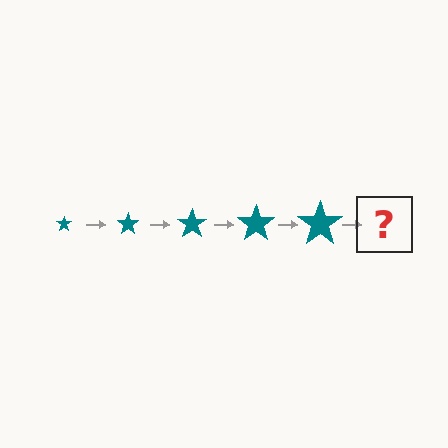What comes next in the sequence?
The next element should be a teal star, larger than the previous one.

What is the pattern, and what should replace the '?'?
The pattern is that the star gets progressively larger each step. The '?' should be a teal star, larger than the previous one.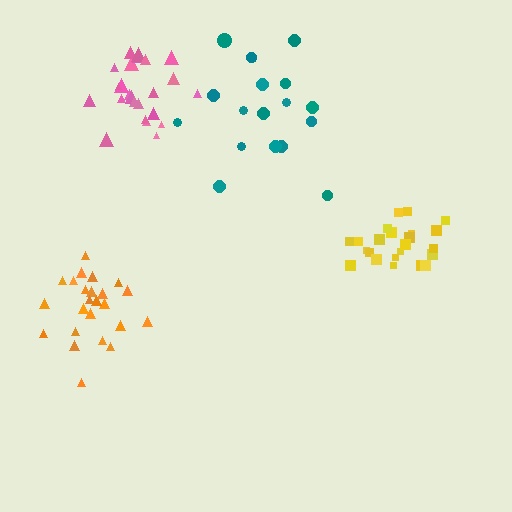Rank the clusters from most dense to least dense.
pink, yellow, orange, teal.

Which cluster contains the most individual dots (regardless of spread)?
Pink (25).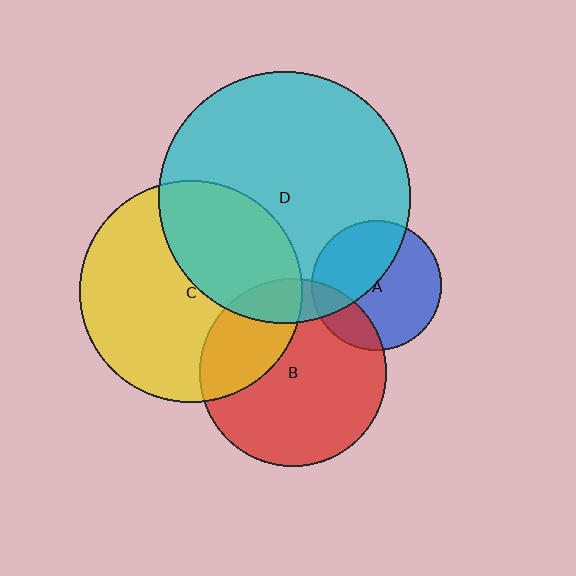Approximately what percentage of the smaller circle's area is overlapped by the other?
Approximately 15%.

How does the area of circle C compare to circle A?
Approximately 2.9 times.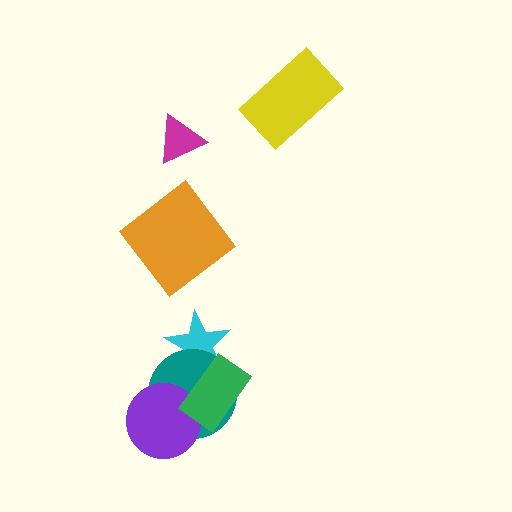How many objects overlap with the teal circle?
3 objects overlap with the teal circle.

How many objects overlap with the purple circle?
2 objects overlap with the purple circle.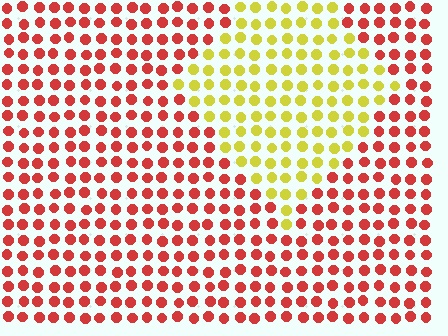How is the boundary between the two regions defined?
The boundary is defined purely by a slight shift in hue (about 63 degrees). Spacing, size, and orientation are identical on both sides.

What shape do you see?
I see a diamond.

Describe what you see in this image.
The image is filled with small red elements in a uniform arrangement. A diamond-shaped region is visible where the elements are tinted to a slightly different hue, forming a subtle color boundary.